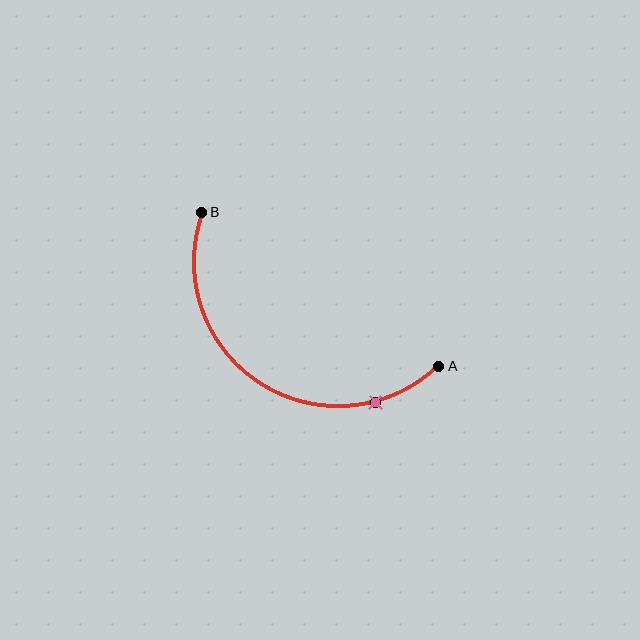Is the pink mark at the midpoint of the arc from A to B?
No. The pink mark lies on the arc but is closer to endpoint A. The arc midpoint would be at the point on the curve equidistant along the arc from both A and B.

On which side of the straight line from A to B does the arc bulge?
The arc bulges below the straight line connecting A and B.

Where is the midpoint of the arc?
The arc midpoint is the point on the curve farthest from the straight line joining A and B. It sits below that line.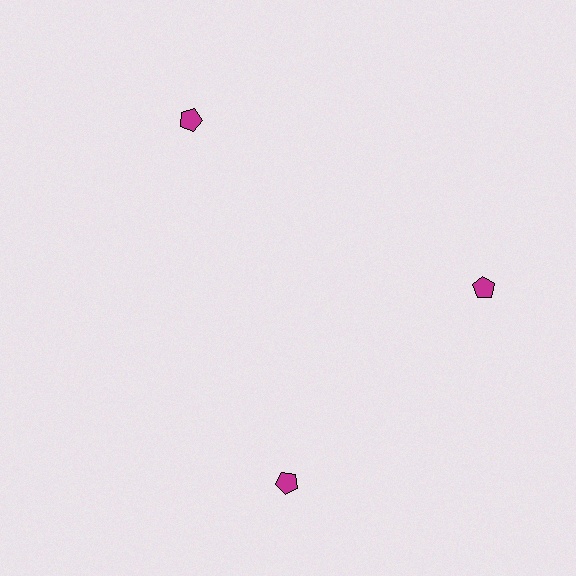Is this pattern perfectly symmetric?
No. The 3 magenta pentagons are arranged in a ring, but one element near the 7 o'clock position is rotated out of alignment along the ring, breaking the 3-fold rotational symmetry.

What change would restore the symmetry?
The symmetry would be restored by rotating it back into even spacing with its neighbors so that all 3 pentagons sit at equal angles and equal distance from the center.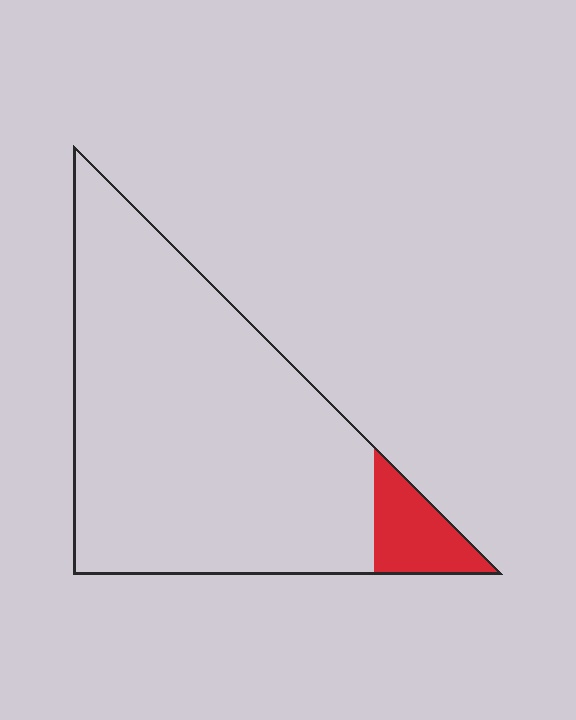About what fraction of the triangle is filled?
About one tenth (1/10).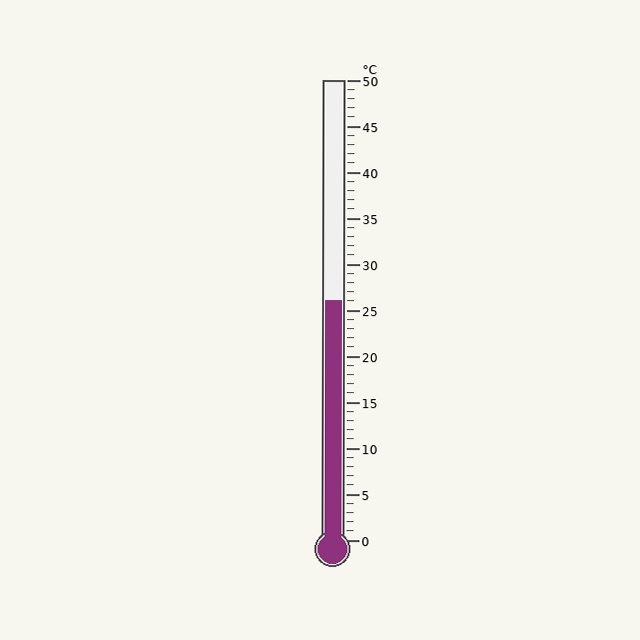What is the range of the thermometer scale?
The thermometer scale ranges from 0°C to 50°C.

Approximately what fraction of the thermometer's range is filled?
The thermometer is filled to approximately 50% of its range.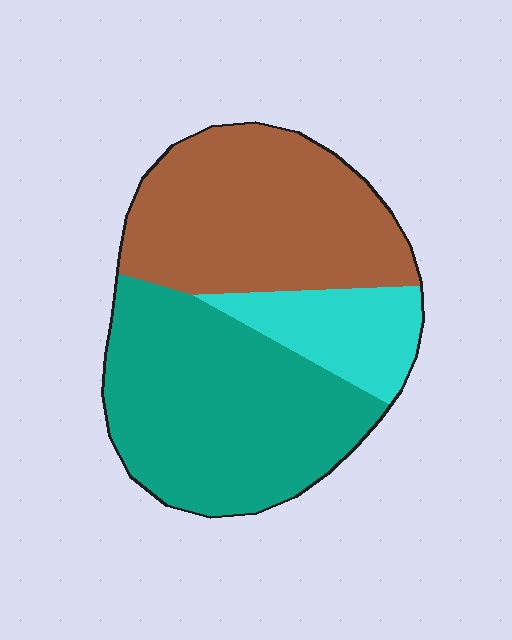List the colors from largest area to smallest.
From largest to smallest: teal, brown, cyan.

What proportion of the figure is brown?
Brown takes up about two fifths (2/5) of the figure.